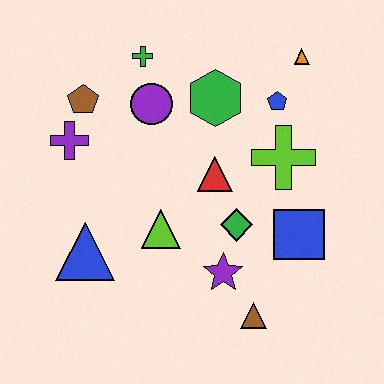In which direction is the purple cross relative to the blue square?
The purple cross is to the left of the blue square.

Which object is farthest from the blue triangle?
The orange triangle is farthest from the blue triangle.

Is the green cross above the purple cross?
Yes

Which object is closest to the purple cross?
The brown pentagon is closest to the purple cross.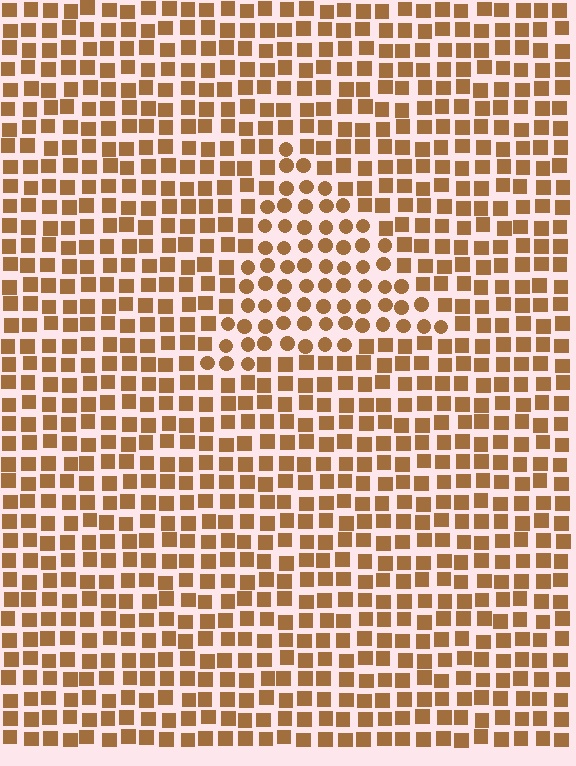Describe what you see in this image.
The image is filled with small brown elements arranged in a uniform grid. A triangle-shaped region contains circles, while the surrounding area contains squares. The boundary is defined purely by the change in element shape.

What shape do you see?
I see a triangle.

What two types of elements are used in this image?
The image uses circles inside the triangle region and squares outside it.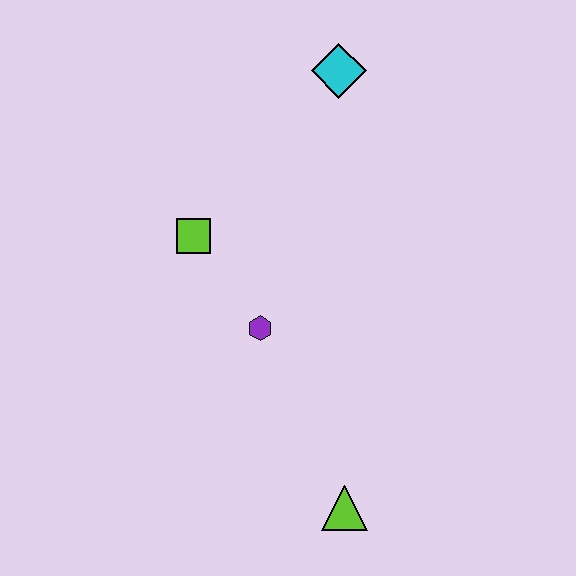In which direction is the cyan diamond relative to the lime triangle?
The cyan diamond is above the lime triangle.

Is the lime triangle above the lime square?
No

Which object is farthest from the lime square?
The lime triangle is farthest from the lime square.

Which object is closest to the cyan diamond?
The lime square is closest to the cyan diamond.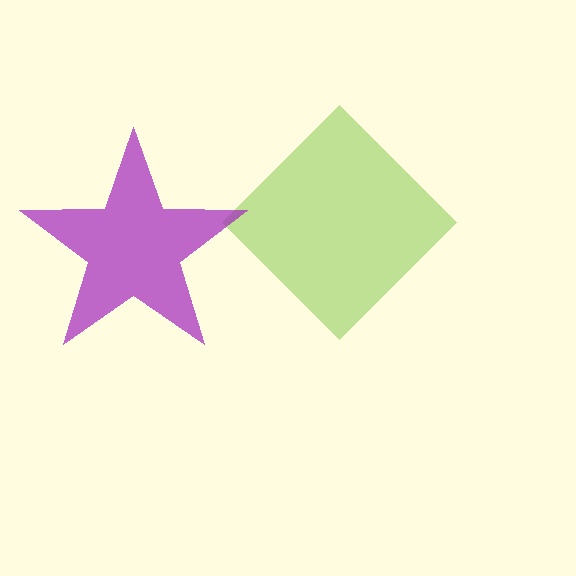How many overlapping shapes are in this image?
There are 2 overlapping shapes in the image.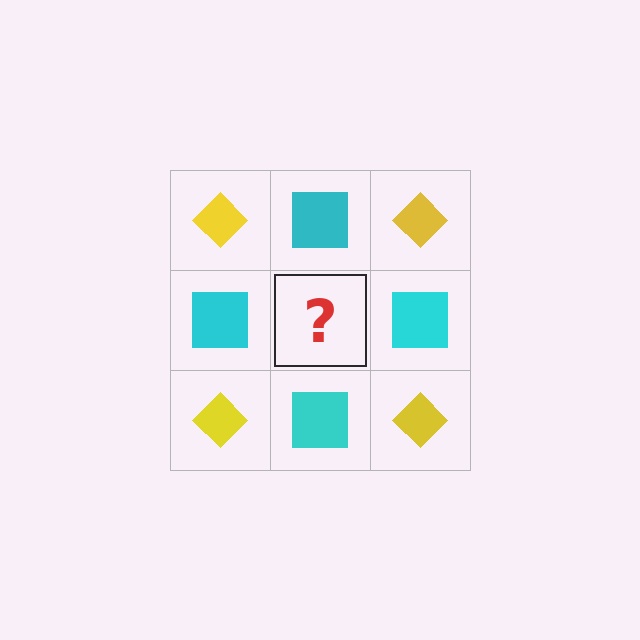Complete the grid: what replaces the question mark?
The question mark should be replaced with a yellow diamond.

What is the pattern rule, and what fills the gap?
The rule is that it alternates yellow diamond and cyan square in a checkerboard pattern. The gap should be filled with a yellow diamond.